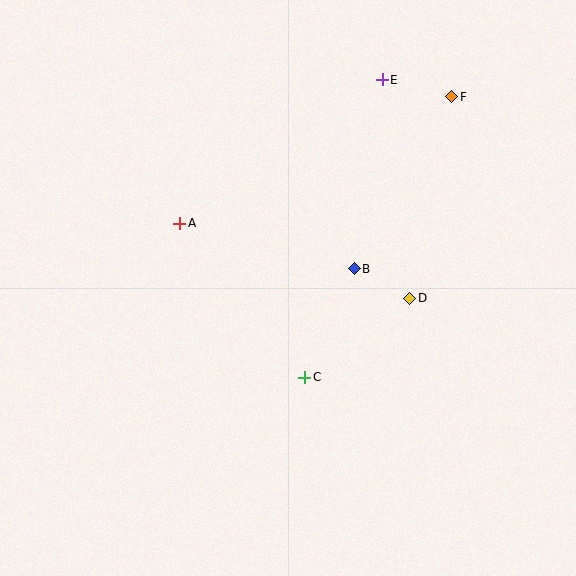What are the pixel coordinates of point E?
Point E is at (382, 80).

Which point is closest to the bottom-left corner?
Point C is closest to the bottom-left corner.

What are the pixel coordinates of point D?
Point D is at (410, 298).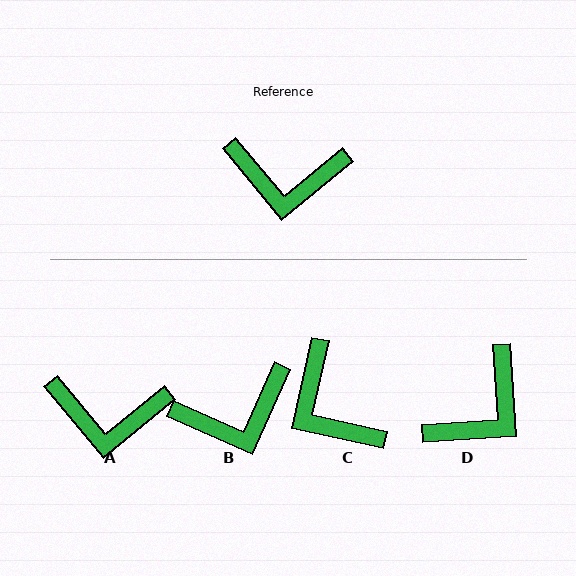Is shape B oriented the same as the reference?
No, it is off by about 26 degrees.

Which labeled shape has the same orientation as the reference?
A.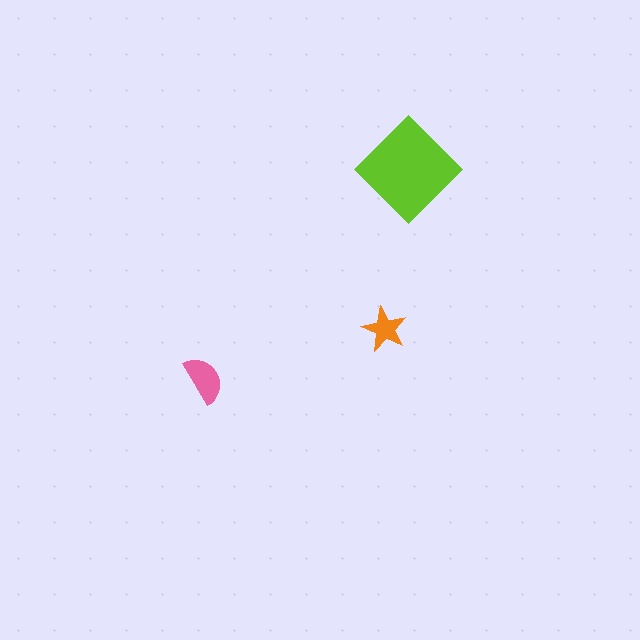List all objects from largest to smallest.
The lime diamond, the pink semicircle, the orange star.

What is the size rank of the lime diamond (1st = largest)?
1st.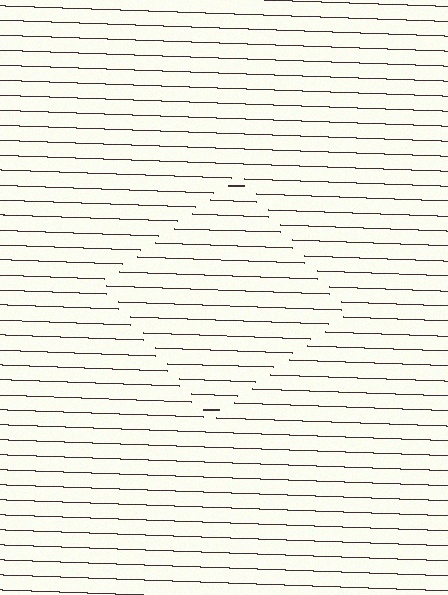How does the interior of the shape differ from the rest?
The interior of the shape contains the same grating, shifted by half a period — the contour is defined by the phase discontinuity where line-ends from the inner and outer gratings abut.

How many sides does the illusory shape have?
4 sides — the line-ends trace a square.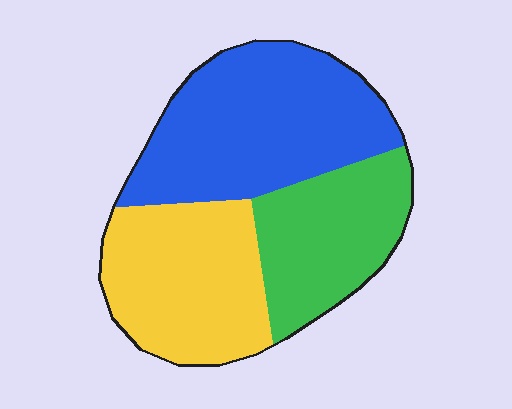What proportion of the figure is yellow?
Yellow takes up about one third (1/3) of the figure.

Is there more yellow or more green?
Yellow.